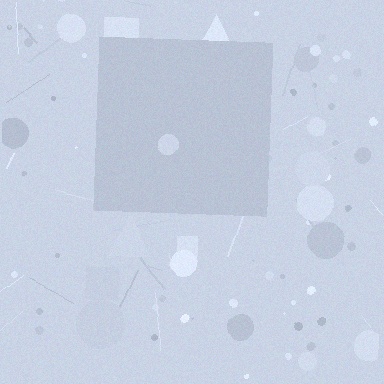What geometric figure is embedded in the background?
A square is embedded in the background.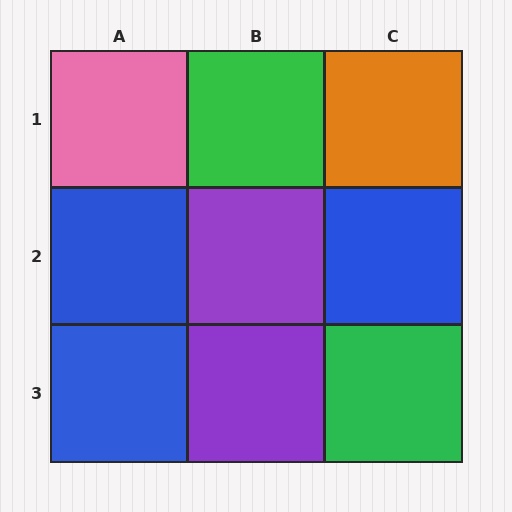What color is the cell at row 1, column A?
Pink.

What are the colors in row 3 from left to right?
Blue, purple, green.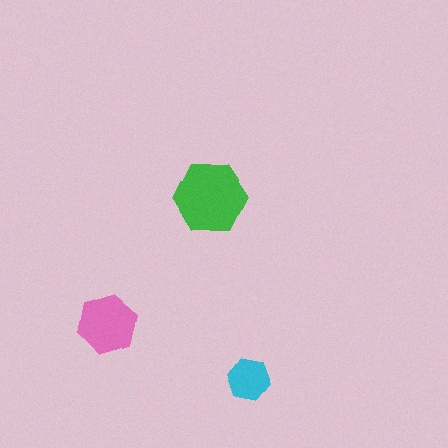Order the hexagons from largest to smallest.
the green one, the pink one, the cyan one.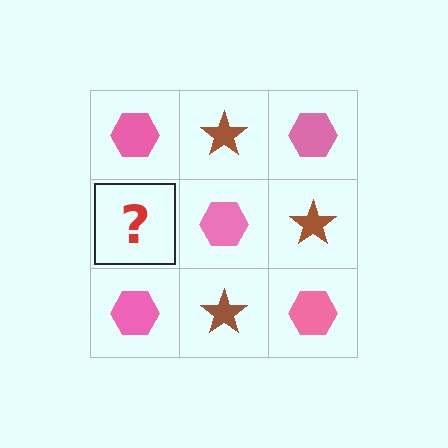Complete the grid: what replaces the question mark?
The question mark should be replaced with a brown star.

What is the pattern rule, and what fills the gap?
The rule is that it alternates pink hexagon and brown star in a checkerboard pattern. The gap should be filled with a brown star.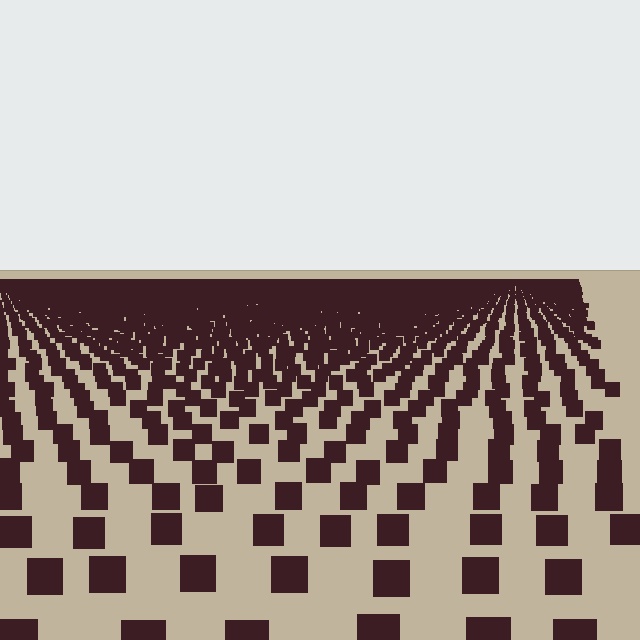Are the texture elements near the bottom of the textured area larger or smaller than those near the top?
Larger. Near the bottom, elements are closer to the viewer and appear at a bigger on-screen size.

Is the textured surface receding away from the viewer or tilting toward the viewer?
The surface is receding away from the viewer. Texture elements get smaller and denser toward the top.